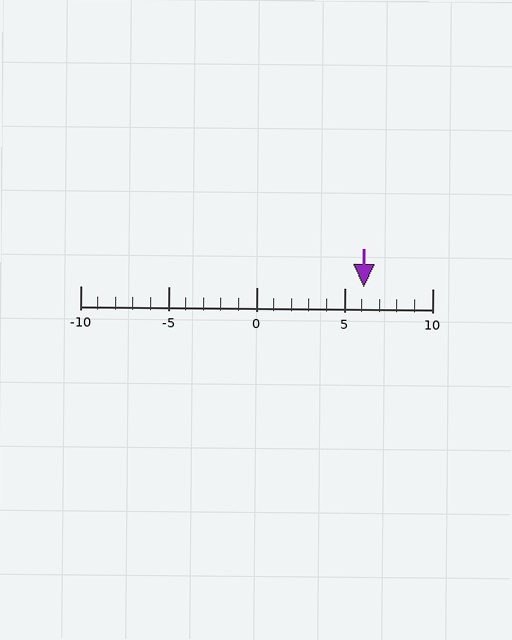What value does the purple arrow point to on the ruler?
The purple arrow points to approximately 6.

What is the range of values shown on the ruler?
The ruler shows values from -10 to 10.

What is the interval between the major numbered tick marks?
The major tick marks are spaced 5 units apart.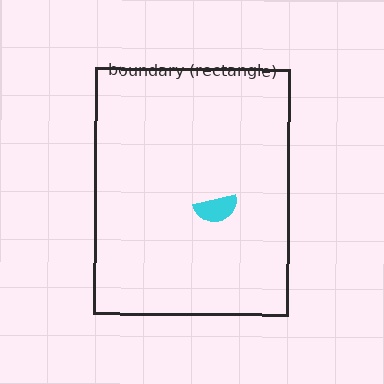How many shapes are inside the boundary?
1 inside, 0 outside.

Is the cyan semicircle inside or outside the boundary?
Inside.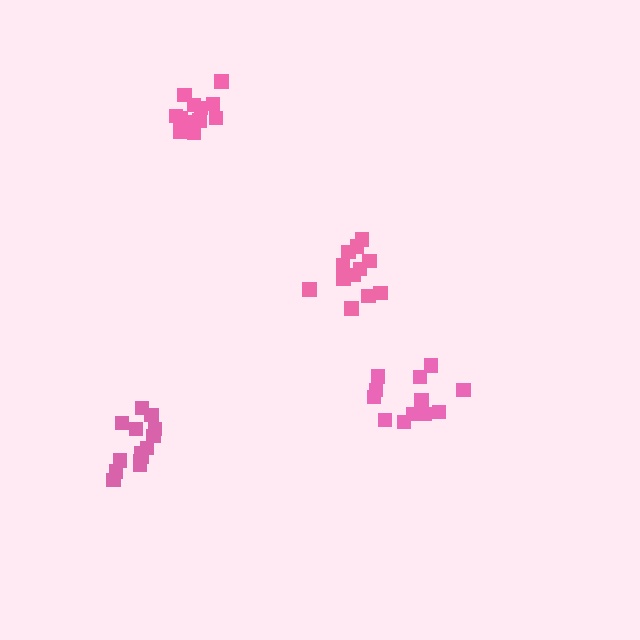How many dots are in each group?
Group 1: 12 dots, Group 2: 12 dots, Group 3: 14 dots, Group 4: 14 dots (52 total).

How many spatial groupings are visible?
There are 4 spatial groupings.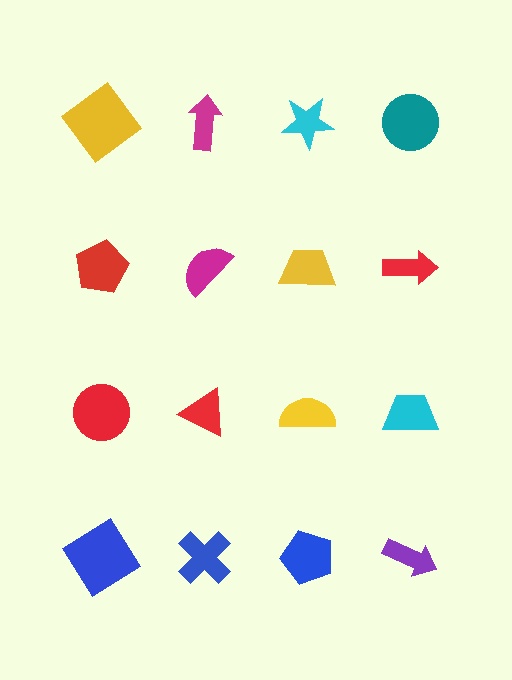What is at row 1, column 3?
A cyan star.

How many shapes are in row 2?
4 shapes.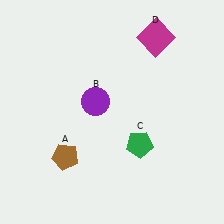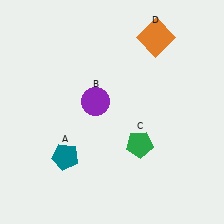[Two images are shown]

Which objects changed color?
A changed from brown to teal. D changed from magenta to orange.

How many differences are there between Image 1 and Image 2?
There are 2 differences between the two images.